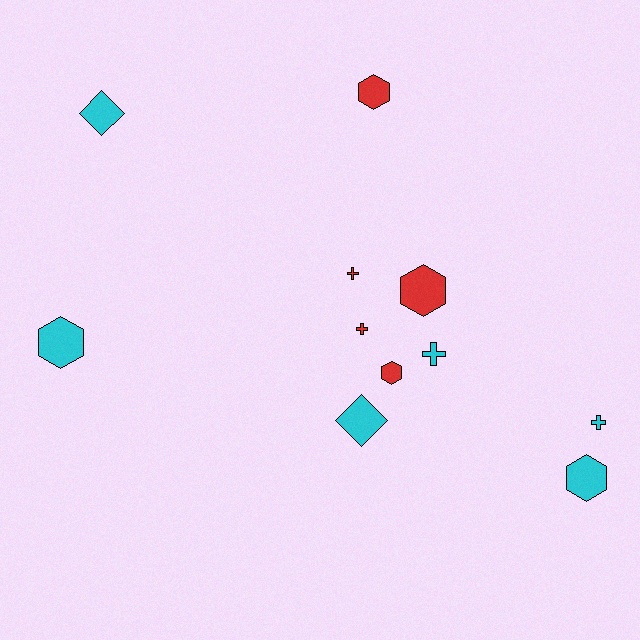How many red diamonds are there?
There are no red diamonds.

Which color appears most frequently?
Cyan, with 6 objects.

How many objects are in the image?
There are 11 objects.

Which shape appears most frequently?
Hexagon, with 5 objects.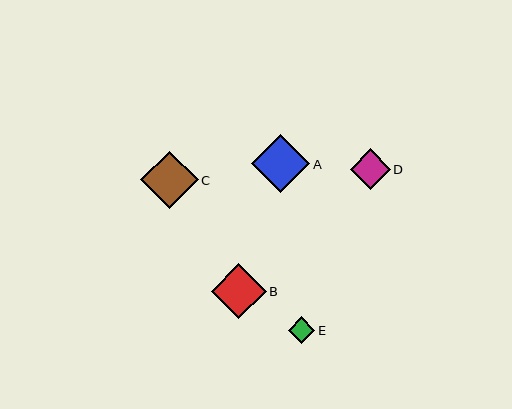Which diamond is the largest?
Diamond A is the largest with a size of approximately 58 pixels.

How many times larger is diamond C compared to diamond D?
Diamond C is approximately 1.4 times the size of diamond D.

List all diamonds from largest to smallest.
From largest to smallest: A, C, B, D, E.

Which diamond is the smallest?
Diamond E is the smallest with a size of approximately 26 pixels.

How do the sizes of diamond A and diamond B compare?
Diamond A and diamond B are approximately the same size.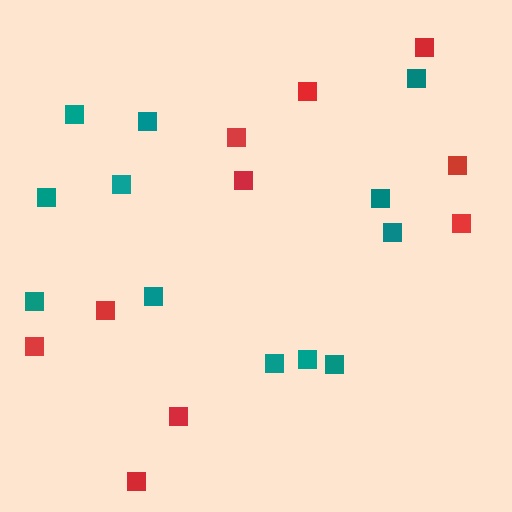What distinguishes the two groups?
There are 2 groups: one group of red squares (10) and one group of teal squares (12).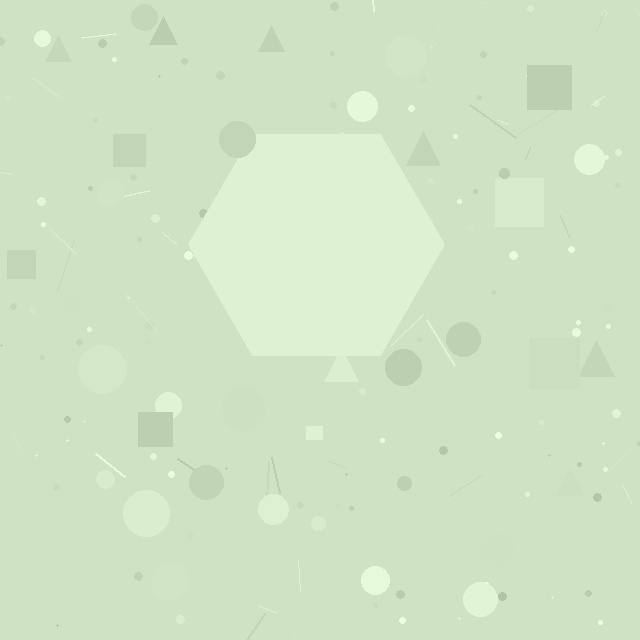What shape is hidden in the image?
A hexagon is hidden in the image.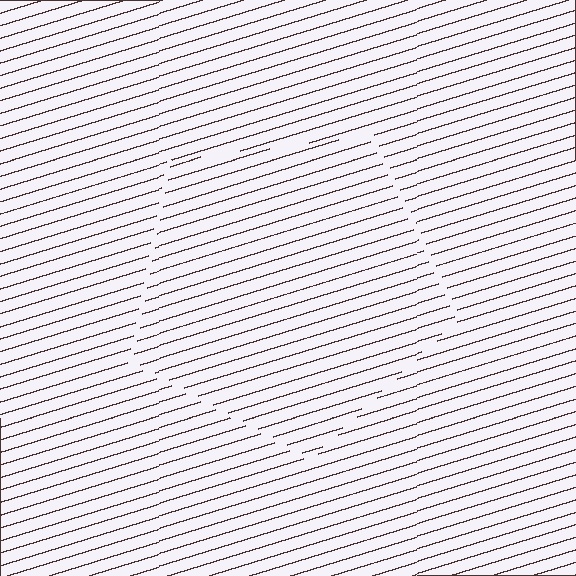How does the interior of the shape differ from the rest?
The interior of the shape contains the same grating, shifted by half a period — the contour is defined by the phase discontinuity where line-ends from the inner and outer gratings abut.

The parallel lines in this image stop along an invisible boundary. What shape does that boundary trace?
An illusory pentagon. The interior of the shape contains the same grating, shifted by half a period — the contour is defined by the phase discontinuity where line-ends from the inner and outer gratings abut.